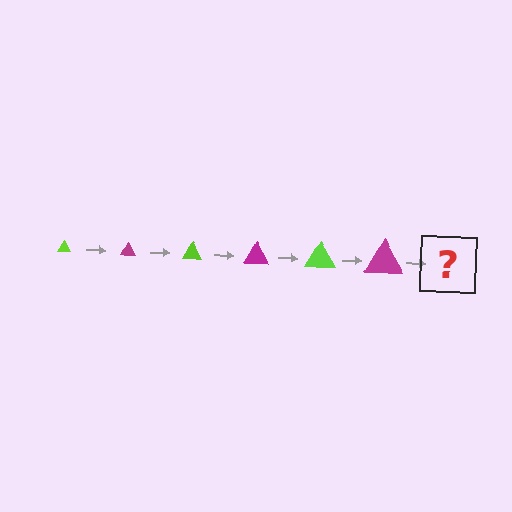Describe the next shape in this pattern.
It should be a lime triangle, larger than the previous one.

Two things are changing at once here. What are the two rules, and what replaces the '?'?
The two rules are that the triangle grows larger each step and the color cycles through lime and magenta. The '?' should be a lime triangle, larger than the previous one.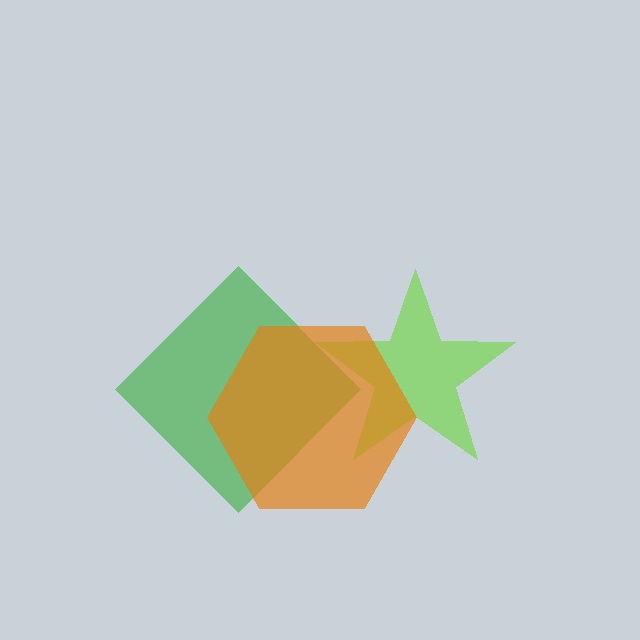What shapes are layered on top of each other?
The layered shapes are: a lime star, a green diamond, an orange hexagon.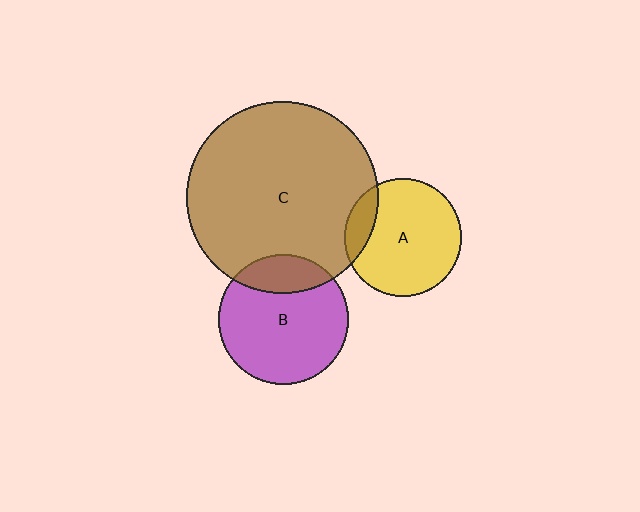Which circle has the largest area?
Circle C (brown).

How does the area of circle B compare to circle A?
Approximately 1.2 times.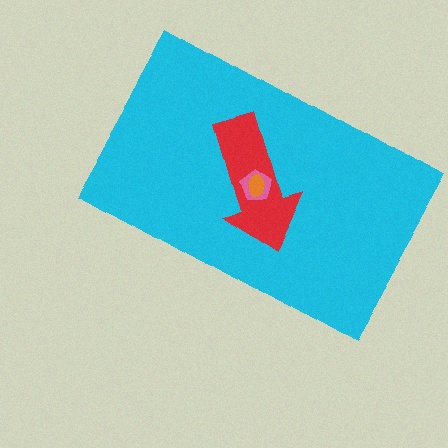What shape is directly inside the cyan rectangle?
The red arrow.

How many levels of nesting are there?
4.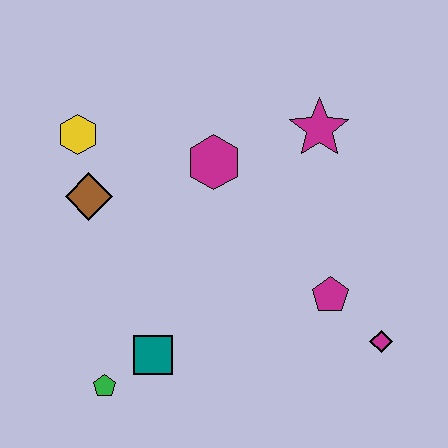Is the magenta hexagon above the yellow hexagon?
No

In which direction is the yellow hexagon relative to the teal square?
The yellow hexagon is above the teal square.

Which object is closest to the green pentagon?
The teal square is closest to the green pentagon.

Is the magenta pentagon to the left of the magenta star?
No